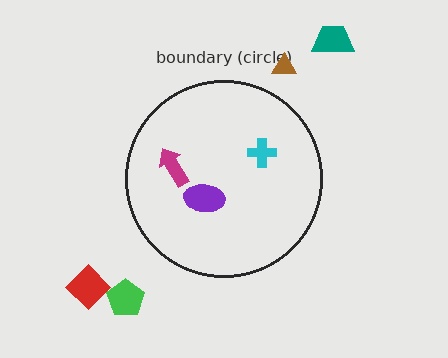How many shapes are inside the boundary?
3 inside, 4 outside.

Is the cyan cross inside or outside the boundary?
Inside.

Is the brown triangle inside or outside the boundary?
Outside.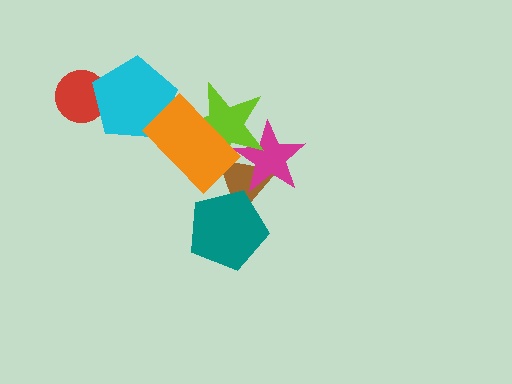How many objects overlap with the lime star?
3 objects overlap with the lime star.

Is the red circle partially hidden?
Yes, it is partially covered by another shape.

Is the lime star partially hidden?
Yes, it is partially covered by another shape.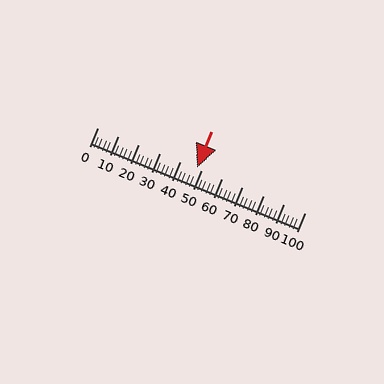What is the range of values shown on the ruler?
The ruler shows values from 0 to 100.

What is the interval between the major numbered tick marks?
The major tick marks are spaced 10 units apart.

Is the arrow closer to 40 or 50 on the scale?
The arrow is closer to 50.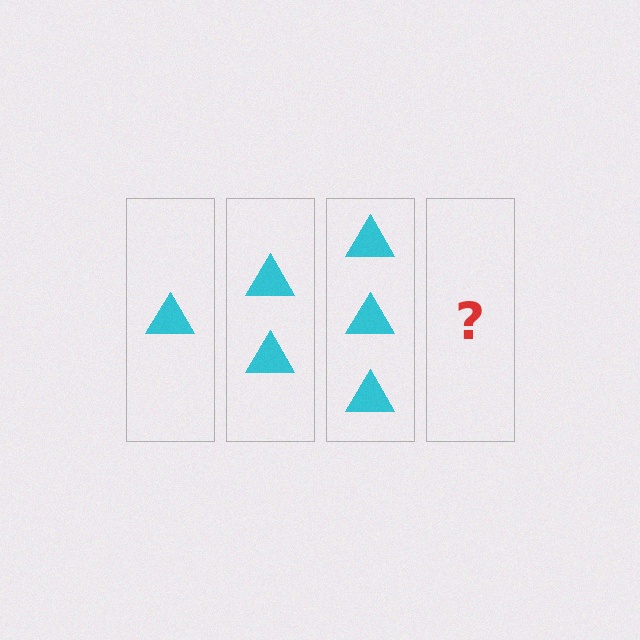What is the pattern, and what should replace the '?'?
The pattern is that each step adds one more triangle. The '?' should be 4 triangles.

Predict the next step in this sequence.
The next step is 4 triangles.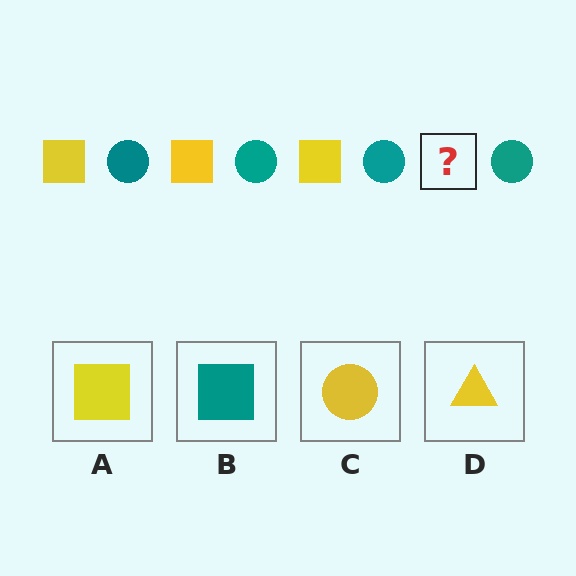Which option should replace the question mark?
Option A.